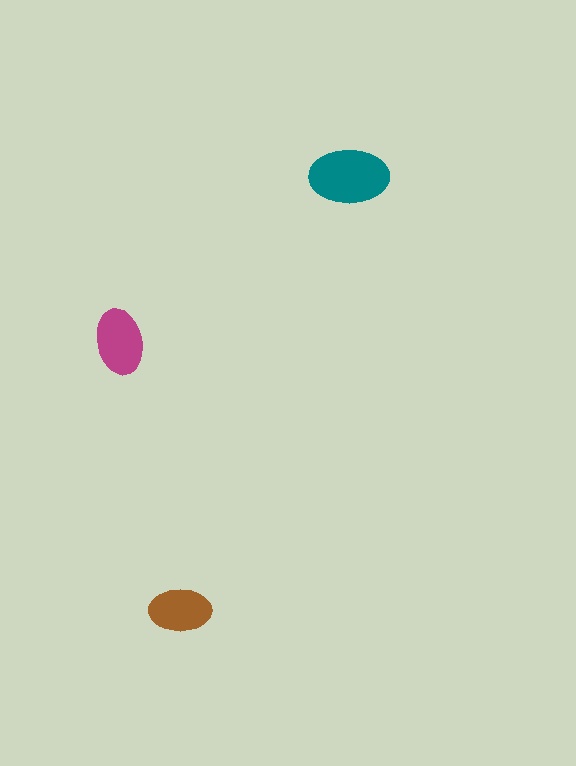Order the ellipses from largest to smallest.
the teal one, the magenta one, the brown one.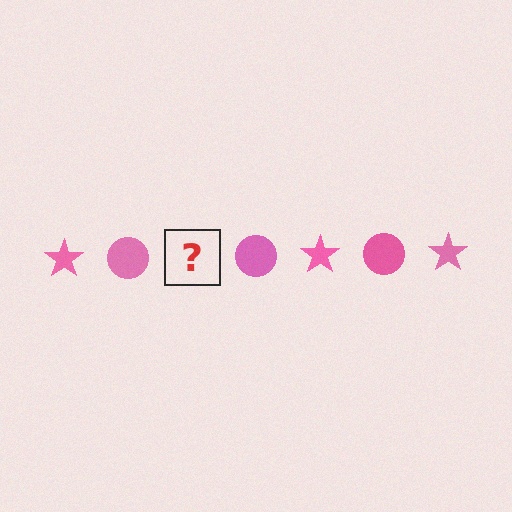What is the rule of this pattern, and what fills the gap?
The rule is that the pattern cycles through star, circle shapes in pink. The gap should be filled with a pink star.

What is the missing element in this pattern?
The missing element is a pink star.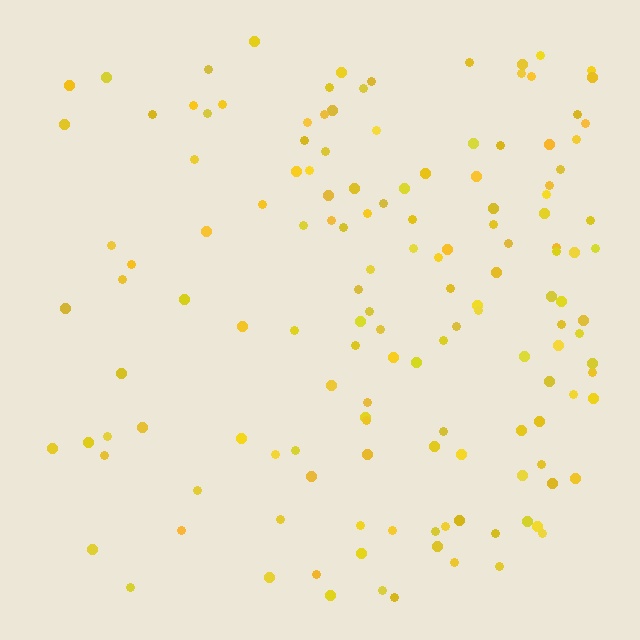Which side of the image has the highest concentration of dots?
The right.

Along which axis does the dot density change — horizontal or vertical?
Horizontal.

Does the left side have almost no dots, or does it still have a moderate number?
Still a moderate number, just noticeably fewer than the right.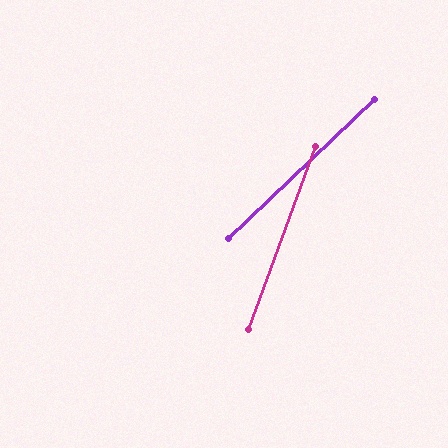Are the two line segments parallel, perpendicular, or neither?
Neither parallel nor perpendicular — they differ by about 26°.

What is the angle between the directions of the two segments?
Approximately 26 degrees.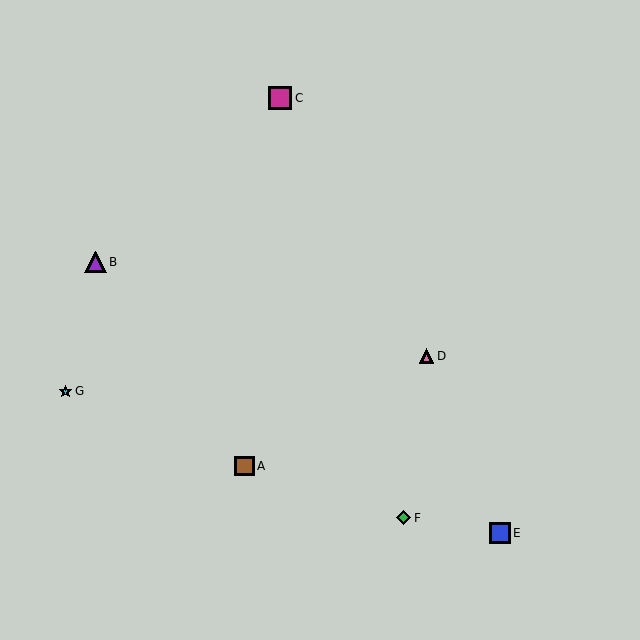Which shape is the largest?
The magenta square (labeled C) is the largest.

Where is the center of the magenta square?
The center of the magenta square is at (280, 98).